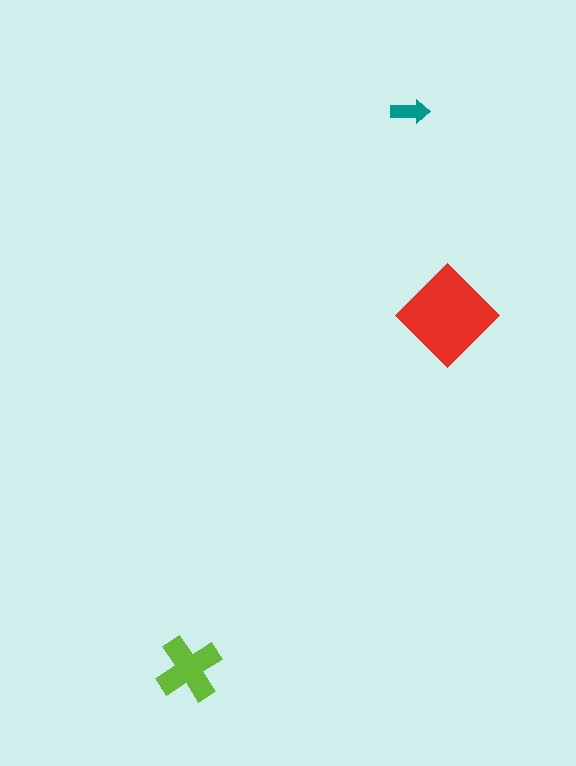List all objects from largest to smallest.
The red diamond, the lime cross, the teal arrow.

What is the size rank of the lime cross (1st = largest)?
2nd.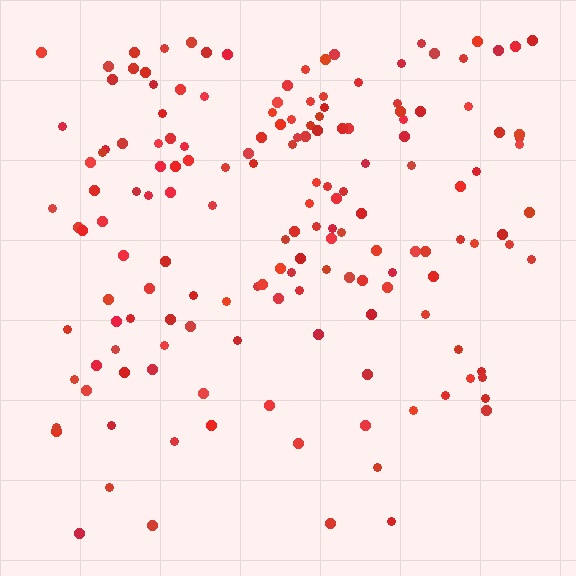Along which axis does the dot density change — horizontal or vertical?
Vertical.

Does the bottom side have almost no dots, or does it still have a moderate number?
Still a moderate number, just noticeably fewer than the top.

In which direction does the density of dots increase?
From bottom to top, with the top side densest.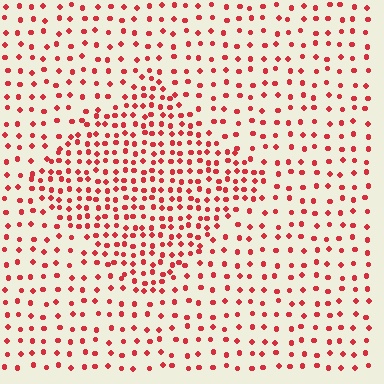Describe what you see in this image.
The image contains small red elements arranged at two different densities. A diamond-shaped region is visible where the elements are more densely packed than the surrounding area.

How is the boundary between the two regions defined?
The boundary is defined by a change in element density (approximately 1.9x ratio). All elements are the same color, size, and shape.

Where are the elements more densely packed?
The elements are more densely packed inside the diamond boundary.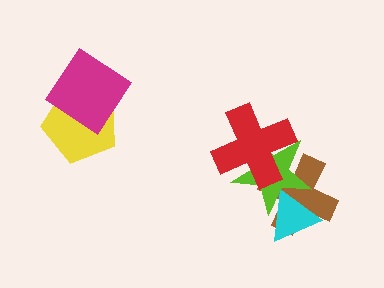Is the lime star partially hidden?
Yes, it is partially covered by another shape.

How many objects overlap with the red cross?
2 objects overlap with the red cross.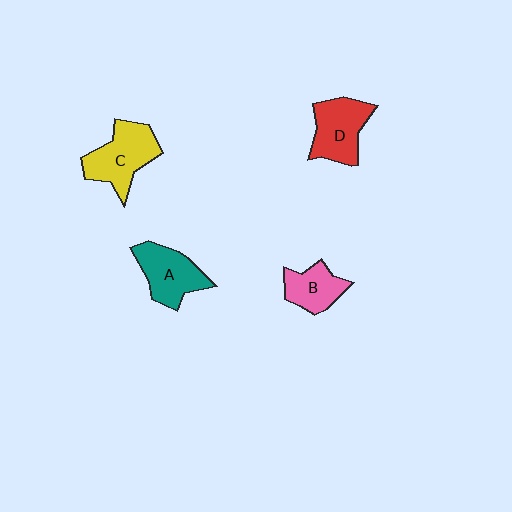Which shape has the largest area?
Shape C (yellow).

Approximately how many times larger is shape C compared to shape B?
Approximately 1.5 times.